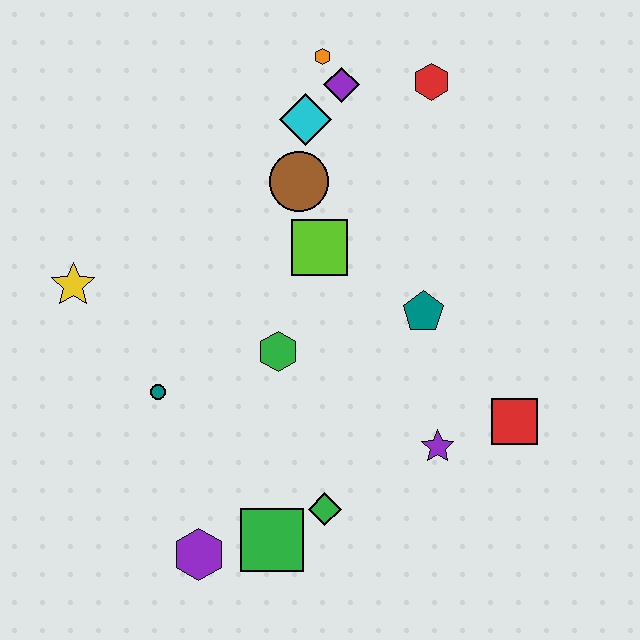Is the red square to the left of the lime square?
No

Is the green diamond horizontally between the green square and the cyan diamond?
No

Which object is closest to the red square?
The purple star is closest to the red square.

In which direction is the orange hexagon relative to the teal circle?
The orange hexagon is above the teal circle.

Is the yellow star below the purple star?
No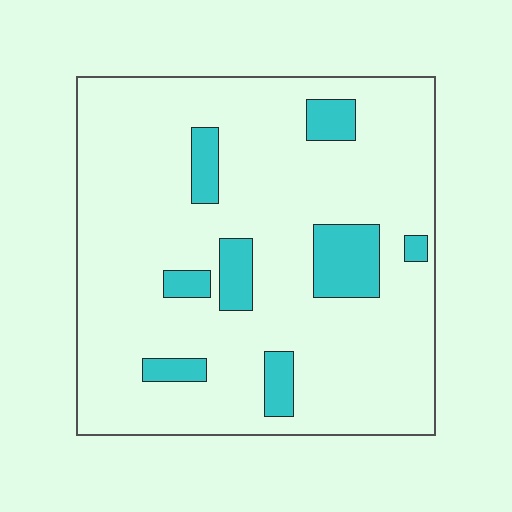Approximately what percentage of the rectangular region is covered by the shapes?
Approximately 15%.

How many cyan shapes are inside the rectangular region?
8.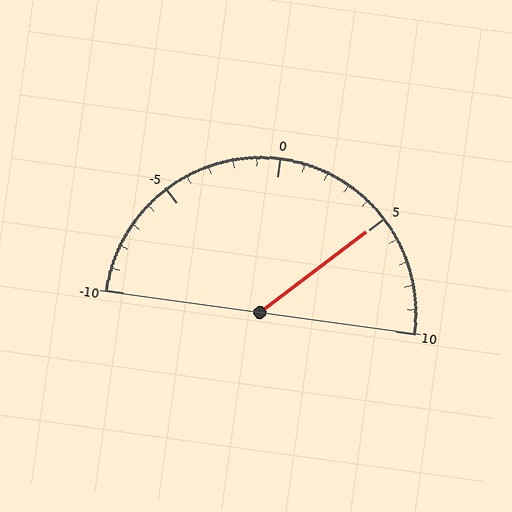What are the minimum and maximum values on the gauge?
The gauge ranges from -10 to 10.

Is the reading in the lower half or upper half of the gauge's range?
The reading is in the upper half of the range (-10 to 10).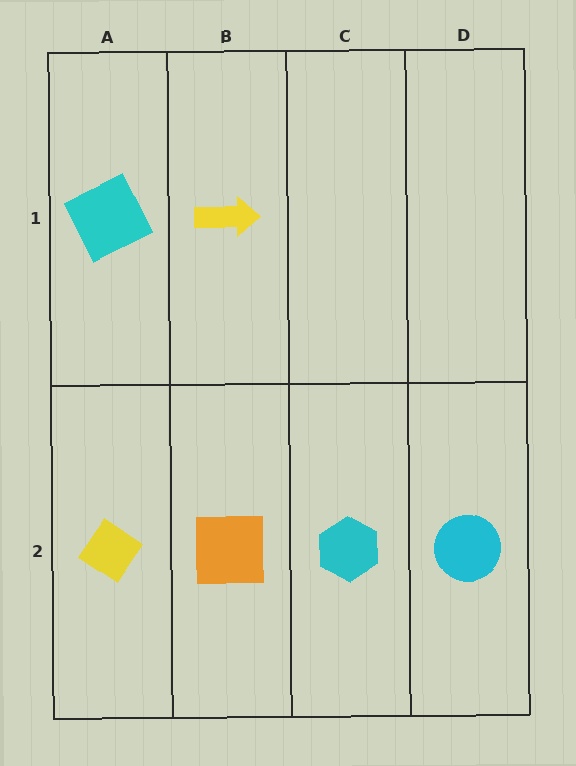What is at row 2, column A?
A yellow diamond.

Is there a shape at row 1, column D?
No, that cell is empty.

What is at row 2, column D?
A cyan circle.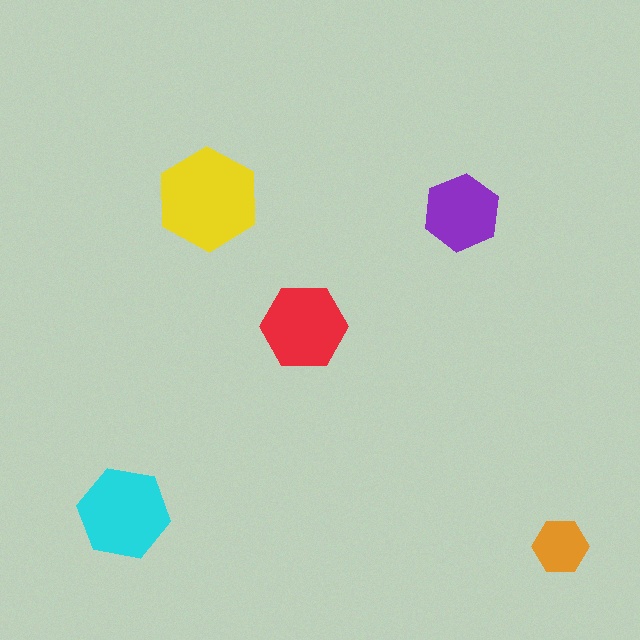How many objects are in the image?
There are 5 objects in the image.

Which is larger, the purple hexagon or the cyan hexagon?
The cyan one.